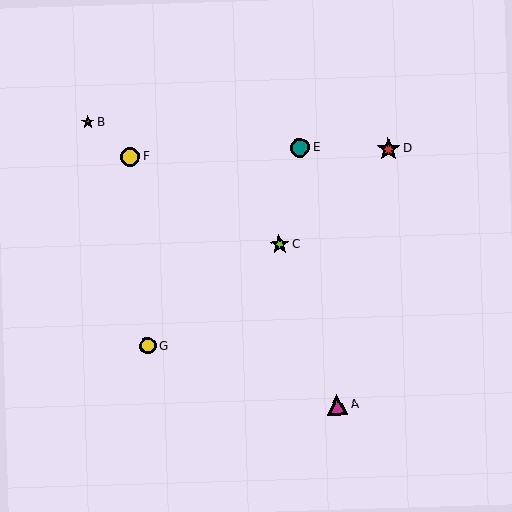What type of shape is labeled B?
Shape B is a brown star.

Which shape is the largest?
The red star (labeled D) is the largest.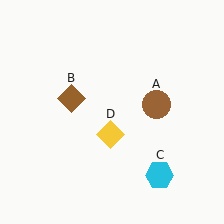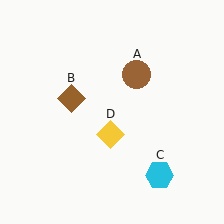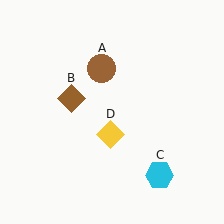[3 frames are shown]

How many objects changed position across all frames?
1 object changed position: brown circle (object A).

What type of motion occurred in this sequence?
The brown circle (object A) rotated counterclockwise around the center of the scene.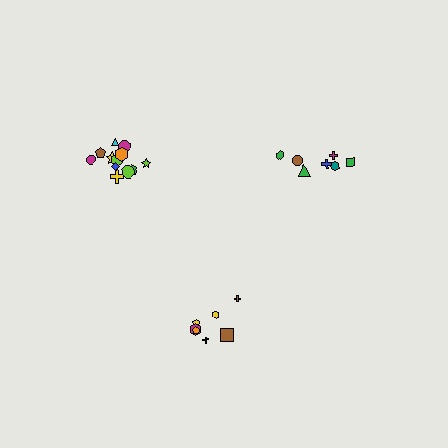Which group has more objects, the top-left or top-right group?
The top-left group.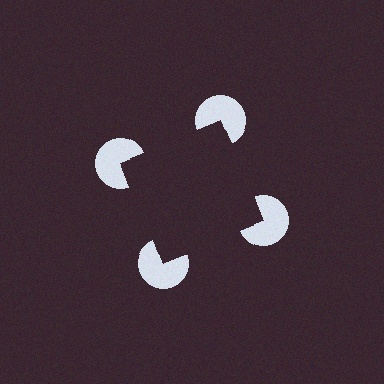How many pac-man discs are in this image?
There are 4 — one at each vertex of the illusory square.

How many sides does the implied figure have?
4 sides.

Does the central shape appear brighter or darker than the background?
It typically appears slightly darker than the background, even though no actual brightness change is drawn.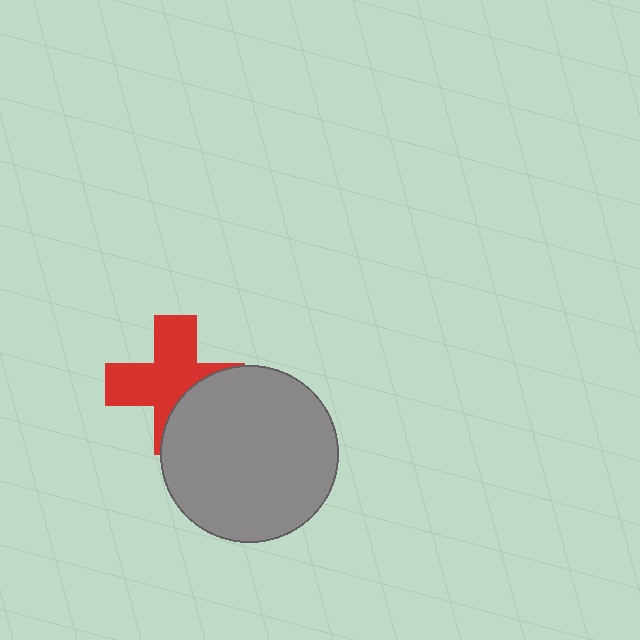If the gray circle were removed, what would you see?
You would see the complete red cross.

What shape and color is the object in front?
The object in front is a gray circle.